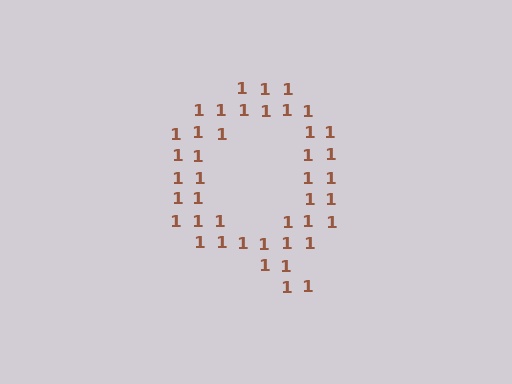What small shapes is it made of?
It is made of small digit 1's.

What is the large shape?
The large shape is the letter Q.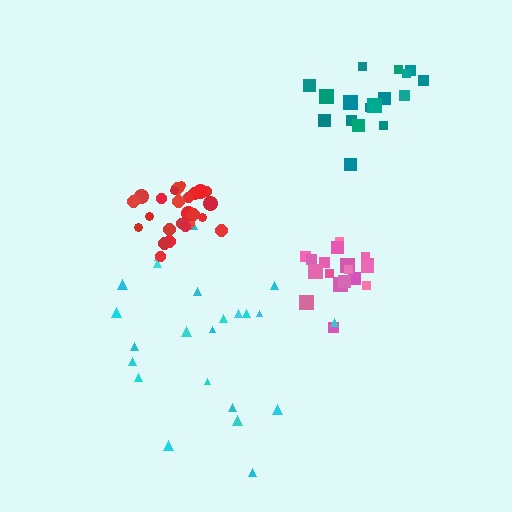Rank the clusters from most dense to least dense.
red, pink, teal, cyan.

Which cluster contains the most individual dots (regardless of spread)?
Red (26).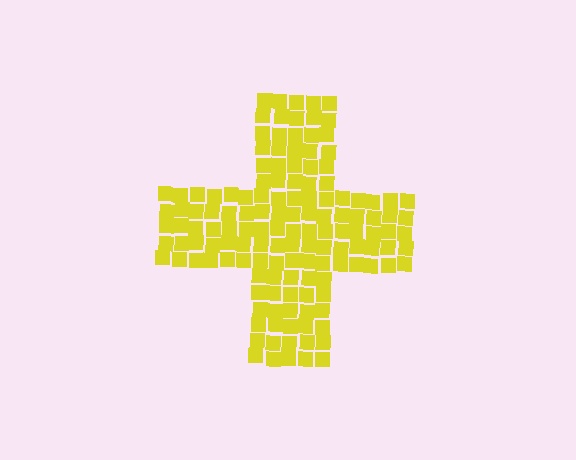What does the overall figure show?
The overall figure shows a cross.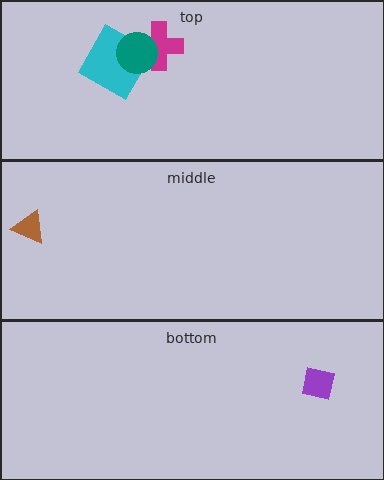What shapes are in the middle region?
The brown triangle.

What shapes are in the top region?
The cyan square, the magenta cross, the teal circle.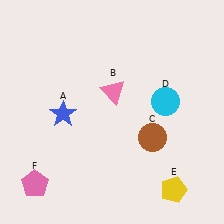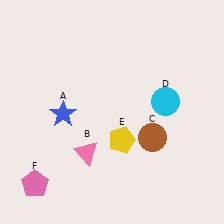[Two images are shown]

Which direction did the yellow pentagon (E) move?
The yellow pentagon (E) moved left.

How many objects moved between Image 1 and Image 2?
2 objects moved between the two images.